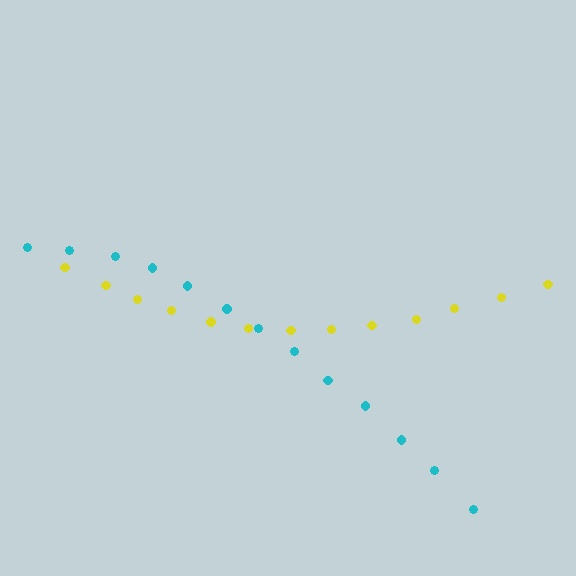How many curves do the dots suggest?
There are 2 distinct paths.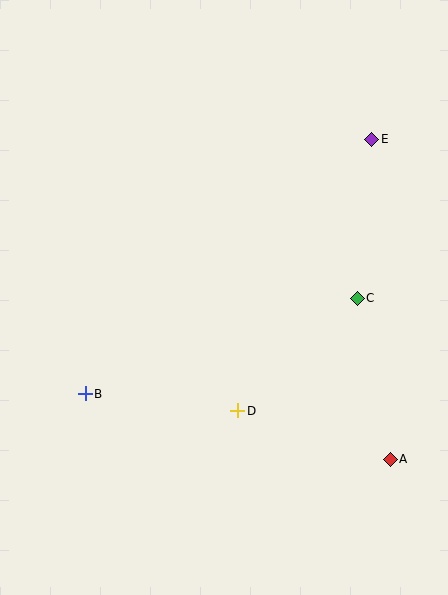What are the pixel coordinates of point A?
Point A is at (390, 459).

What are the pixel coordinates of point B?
Point B is at (85, 394).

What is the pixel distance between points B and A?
The distance between B and A is 312 pixels.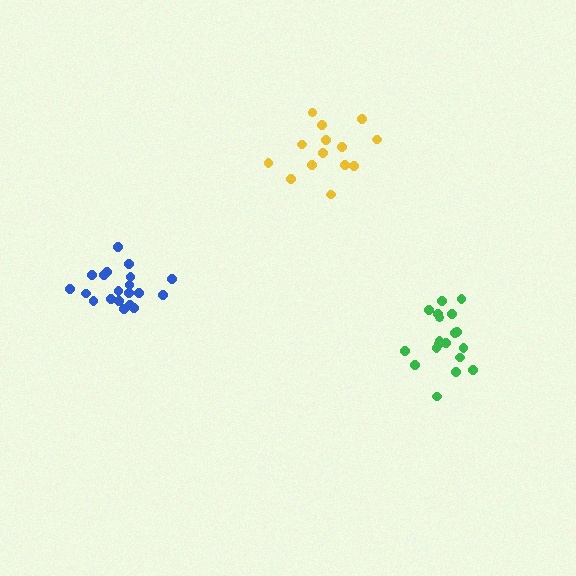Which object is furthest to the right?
The green cluster is rightmost.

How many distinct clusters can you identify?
There are 3 distinct clusters.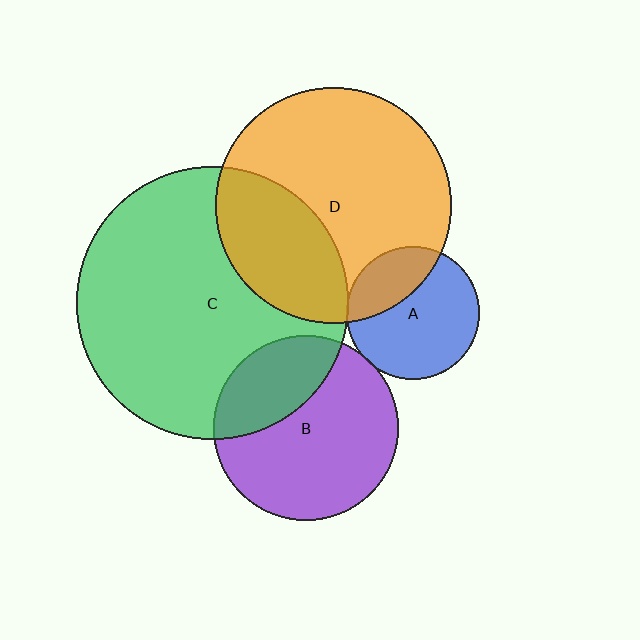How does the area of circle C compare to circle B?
Approximately 2.2 times.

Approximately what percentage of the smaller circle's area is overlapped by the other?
Approximately 5%.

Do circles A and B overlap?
Yes.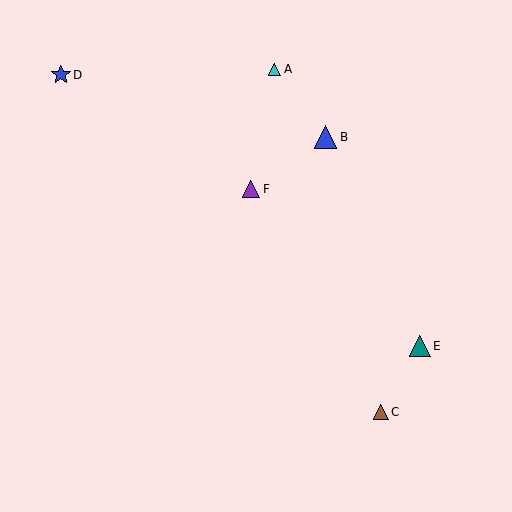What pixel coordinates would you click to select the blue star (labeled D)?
Click at (61, 75) to select the blue star D.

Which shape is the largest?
The blue triangle (labeled B) is the largest.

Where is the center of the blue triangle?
The center of the blue triangle is at (325, 137).